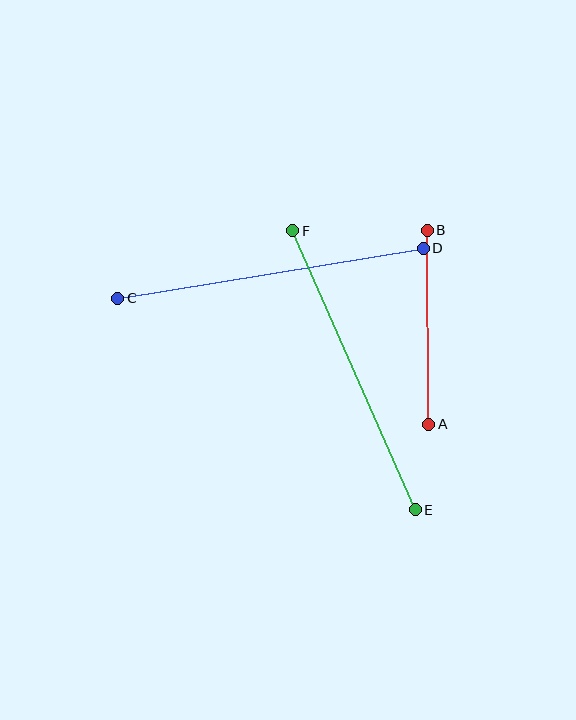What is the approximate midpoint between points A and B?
The midpoint is at approximately (428, 327) pixels.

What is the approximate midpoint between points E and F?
The midpoint is at approximately (354, 370) pixels.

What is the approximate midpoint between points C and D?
The midpoint is at approximately (271, 273) pixels.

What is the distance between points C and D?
The distance is approximately 310 pixels.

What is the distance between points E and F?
The distance is approximately 305 pixels.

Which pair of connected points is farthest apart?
Points C and D are farthest apart.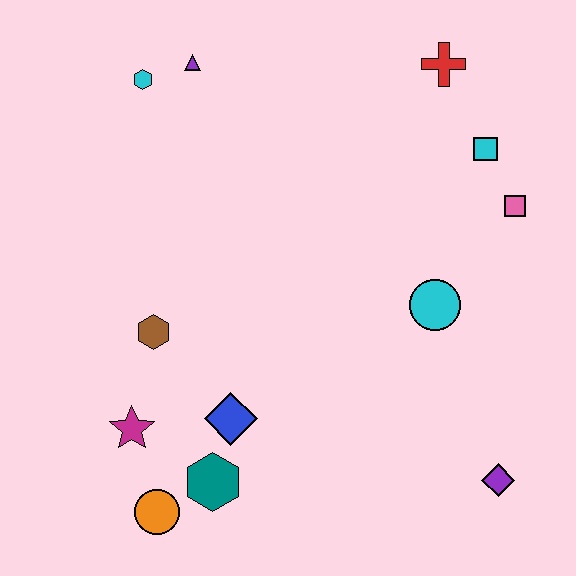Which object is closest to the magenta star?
The orange circle is closest to the magenta star.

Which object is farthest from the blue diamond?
The red cross is farthest from the blue diamond.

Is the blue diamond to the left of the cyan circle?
Yes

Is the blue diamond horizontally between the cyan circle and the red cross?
No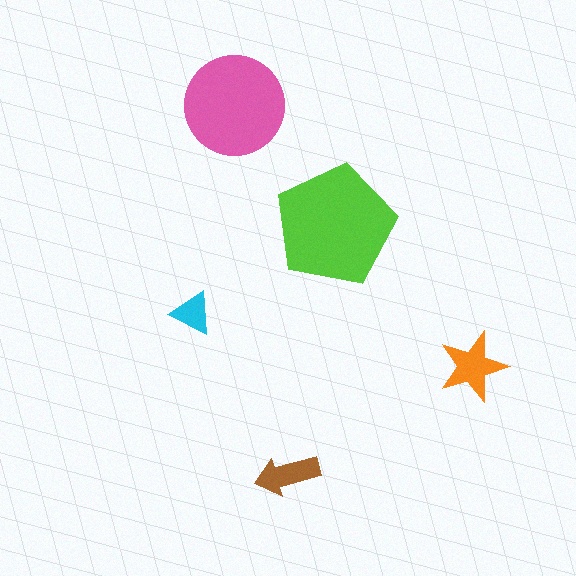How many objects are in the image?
There are 5 objects in the image.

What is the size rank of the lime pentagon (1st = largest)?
1st.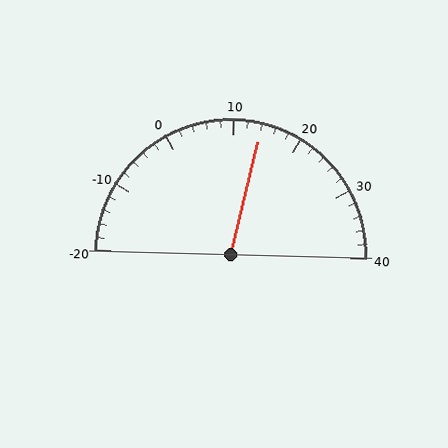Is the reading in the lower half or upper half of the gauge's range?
The reading is in the upper half of the range (-20 to 40).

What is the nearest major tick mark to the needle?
The nearest major tick mark is 10.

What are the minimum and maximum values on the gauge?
The gauge ranges from -20 to 40.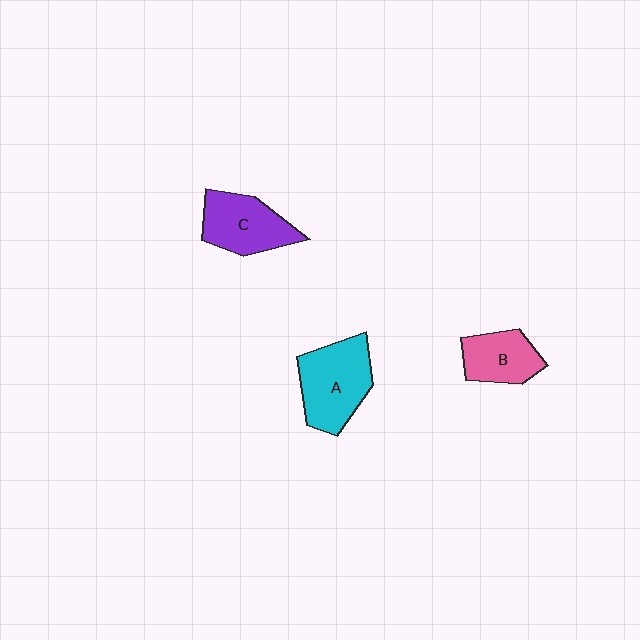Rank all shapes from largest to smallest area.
From largest to smallest: A (cyan), C (purple), B (pink).